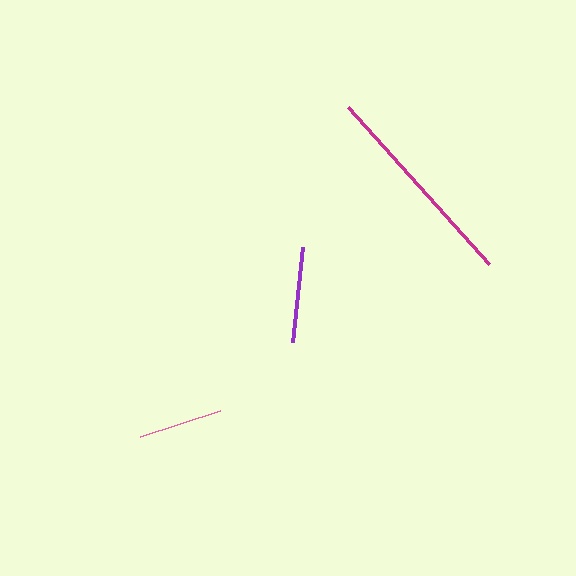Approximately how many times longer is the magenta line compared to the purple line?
The magenta line is approximately 2.2 times the length of the purple line.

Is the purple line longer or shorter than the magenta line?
The magenta line is longer than the purple line.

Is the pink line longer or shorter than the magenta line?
The magenta line is longer than the pink line.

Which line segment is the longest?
The magenta line is the longest at approximately 211 pixels.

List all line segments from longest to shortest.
From longest to shortest: magenta, purple, pink.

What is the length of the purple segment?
The purple segment is approximately 96 pixels long.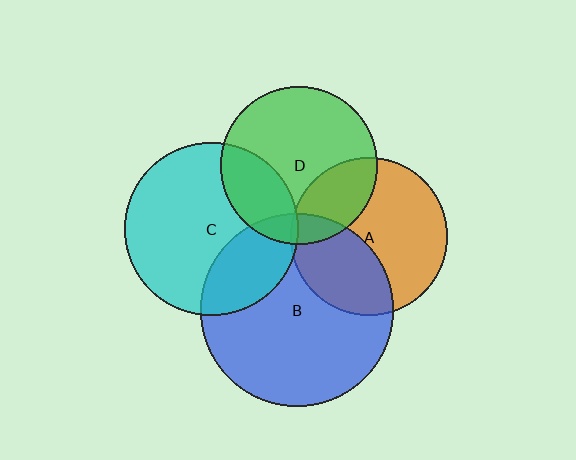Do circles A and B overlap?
Yes.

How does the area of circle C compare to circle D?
Approximately 1.2 times.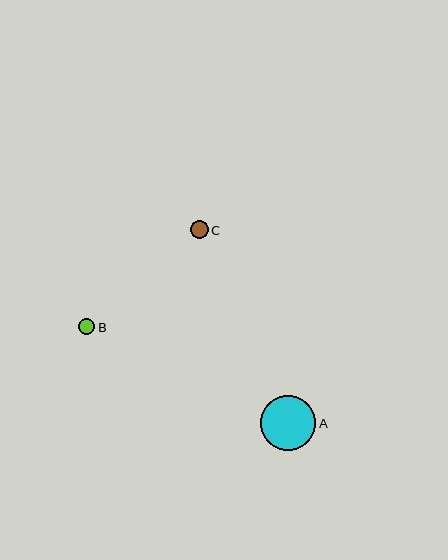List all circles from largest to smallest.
From largest to smallest: A, C, B.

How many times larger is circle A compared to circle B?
Circle A is approximately 3.4 times the size of circle B.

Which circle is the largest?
Circle A is the largest with a size of approximately 55 pixels.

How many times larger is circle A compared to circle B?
Circle A is approximately 3.4 times the size of circle B.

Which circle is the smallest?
Circle B is the smallest with a size of approximately 16 pixels.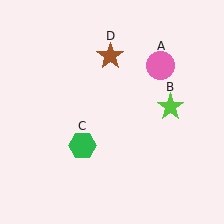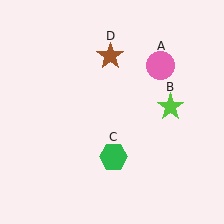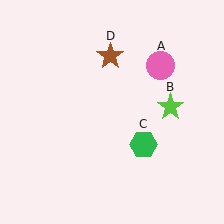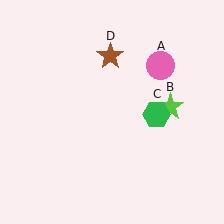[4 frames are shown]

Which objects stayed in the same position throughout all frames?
Pink circle (object A) and lime star (object B) and brown star (object D) remained stationary.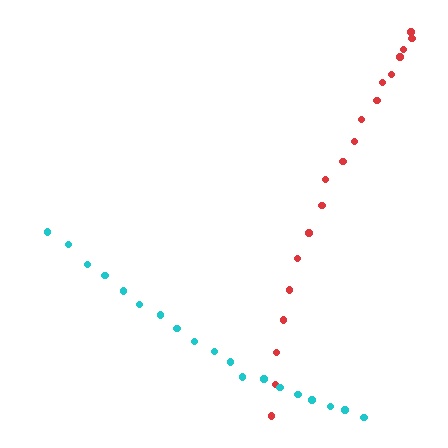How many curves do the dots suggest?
There are 2 distinct paths.